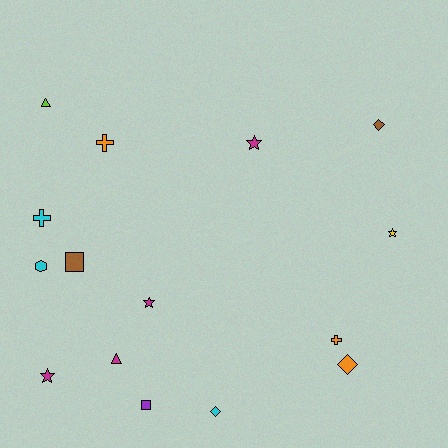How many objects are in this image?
There are 15 objects.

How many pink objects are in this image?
There are no pink objects.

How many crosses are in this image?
There are 3 crosses.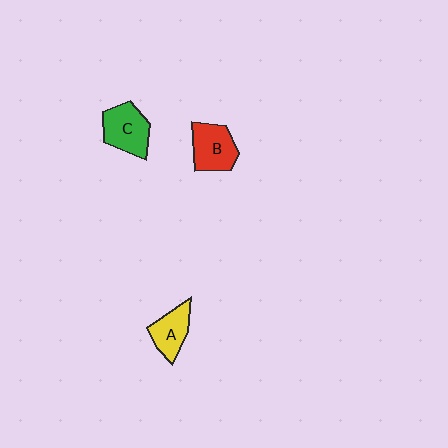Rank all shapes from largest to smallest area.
From largest to smallest: C (green), B (red), A (yellow).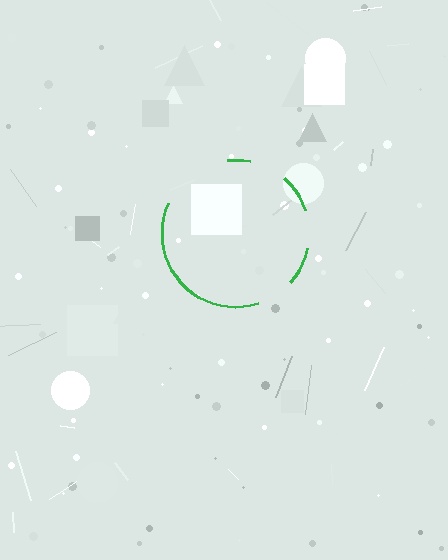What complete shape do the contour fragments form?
The contour fragments form a circle.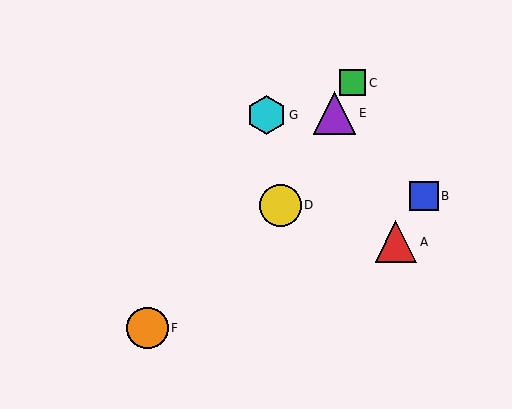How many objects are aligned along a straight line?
3 objects (C, D, E) are aligned along a straight line.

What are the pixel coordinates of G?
Object G is at (267, 115).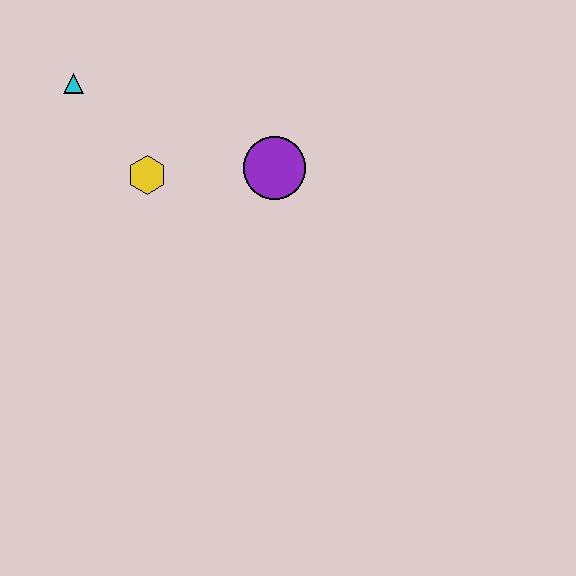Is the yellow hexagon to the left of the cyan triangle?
No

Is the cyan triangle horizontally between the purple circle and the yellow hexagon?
No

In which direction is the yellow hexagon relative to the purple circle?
The yellow hexagon is to the left of the purple circle.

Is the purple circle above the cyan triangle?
No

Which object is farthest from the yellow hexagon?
The purple circle is farthest from the yellow hexagon.